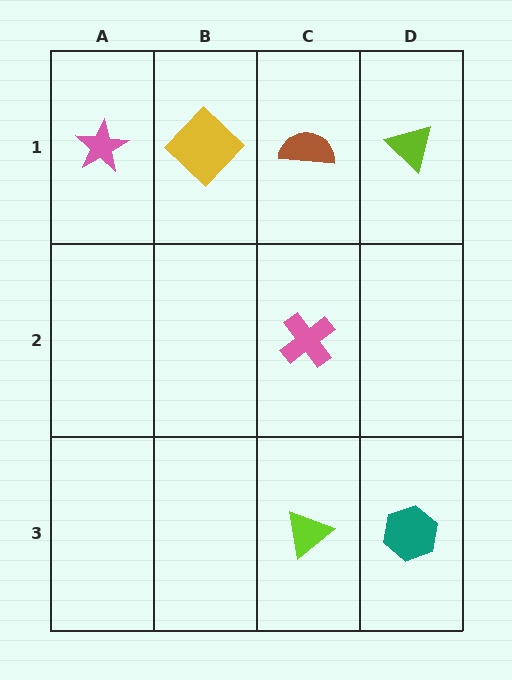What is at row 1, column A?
A pink star.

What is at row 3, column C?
A lime triangle.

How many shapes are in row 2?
1 shape.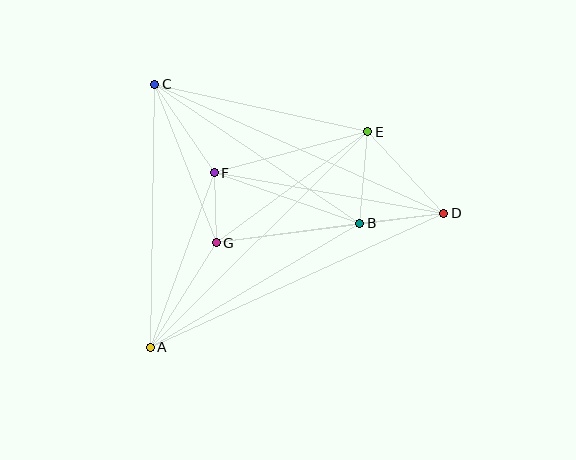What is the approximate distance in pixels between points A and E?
The distance between A and E is approximately 306 pixels.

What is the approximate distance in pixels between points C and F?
The distance between C and F is approximately 106 pixels.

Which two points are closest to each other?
Points F and G are closest to each other.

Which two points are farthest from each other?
Points A and D are farthest from each other.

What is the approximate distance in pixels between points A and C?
The distance between A and C is approximately 263 pixels.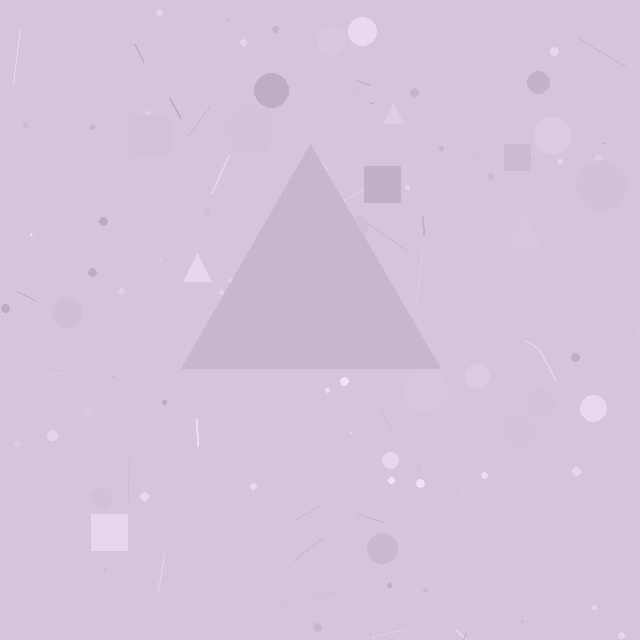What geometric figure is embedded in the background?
A triangle is embedded in the background.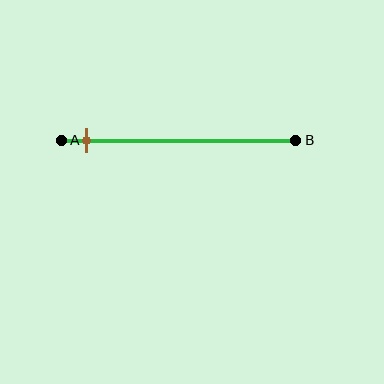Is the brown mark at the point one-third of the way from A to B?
No, the mark is at about 10% from A, not at the 33% one-third point.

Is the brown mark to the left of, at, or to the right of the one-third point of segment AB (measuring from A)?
The brown mark is to the left of the one-third point of segment AB.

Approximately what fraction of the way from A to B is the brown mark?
The brown mark is approximately 10% of the way from A to B.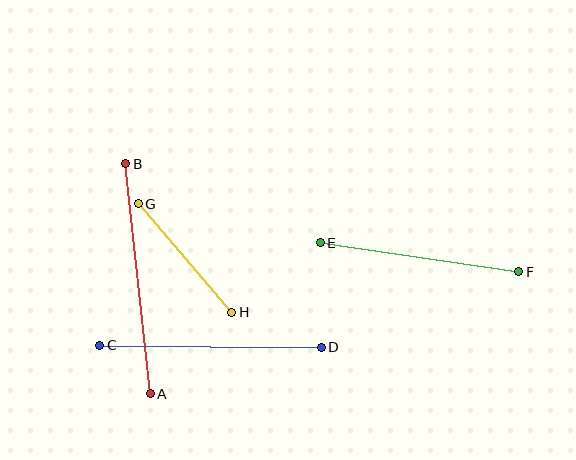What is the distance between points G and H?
The distance is approximately 144 pixels.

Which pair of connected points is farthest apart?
Points A and B are farthest apart.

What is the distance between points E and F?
The distance is approximately 200 pixels.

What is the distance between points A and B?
The distance is approximately 231 pixels.